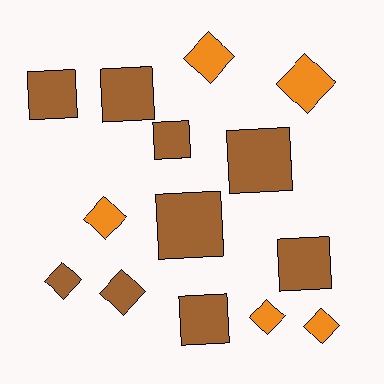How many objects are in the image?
There are 14 objects.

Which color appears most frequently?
Brown, with 9 objects.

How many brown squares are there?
There are 7 brown squares.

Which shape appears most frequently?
Diamond, with 7 objects.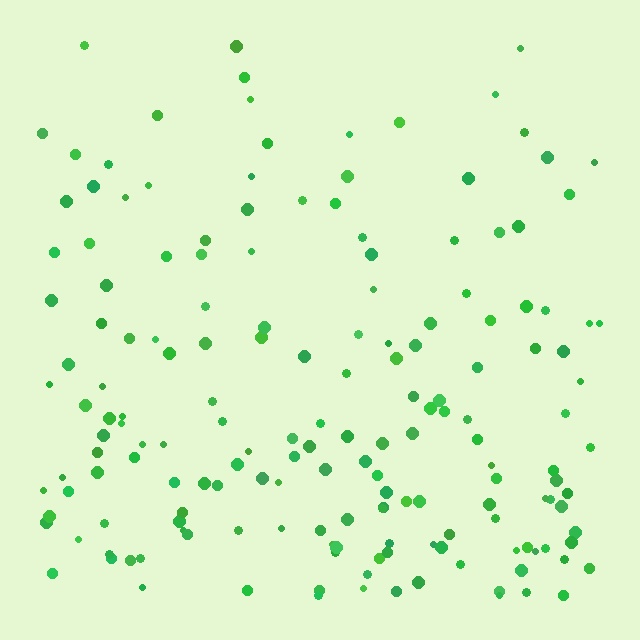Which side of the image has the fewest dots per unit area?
The top.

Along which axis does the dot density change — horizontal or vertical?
Vertical.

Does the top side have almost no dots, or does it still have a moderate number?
Still a moderate number, just noticeably fewer than the bottom.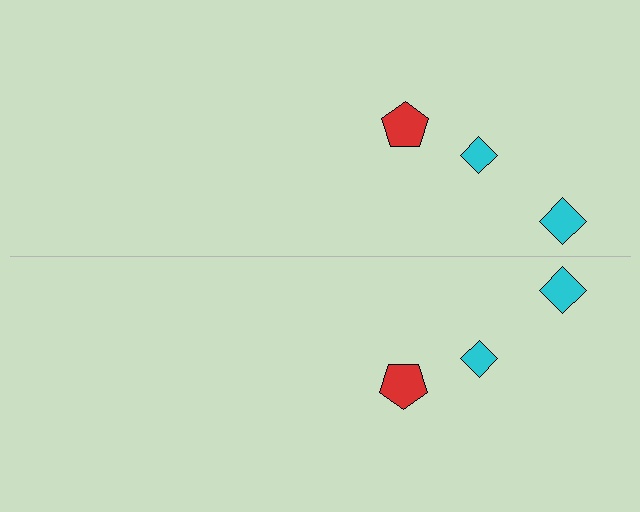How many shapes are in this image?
There are 6 shapes in this image.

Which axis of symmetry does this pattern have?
The pattern has a horizontal axis of symmetry running through the center of the image.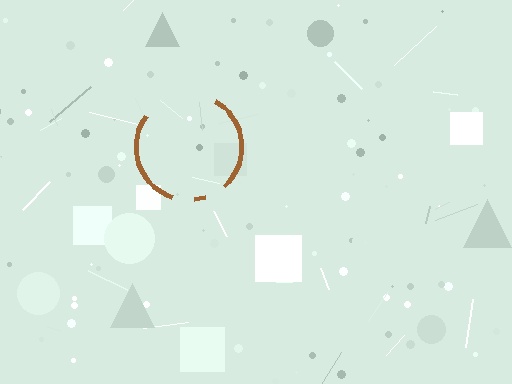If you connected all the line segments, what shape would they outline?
They would outline a circle.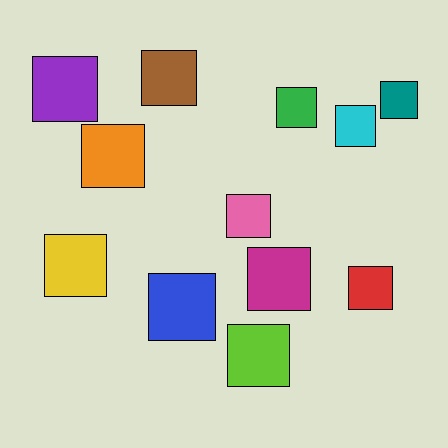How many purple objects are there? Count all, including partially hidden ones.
There is 1 purple object.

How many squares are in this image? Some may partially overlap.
There are 12 squares.